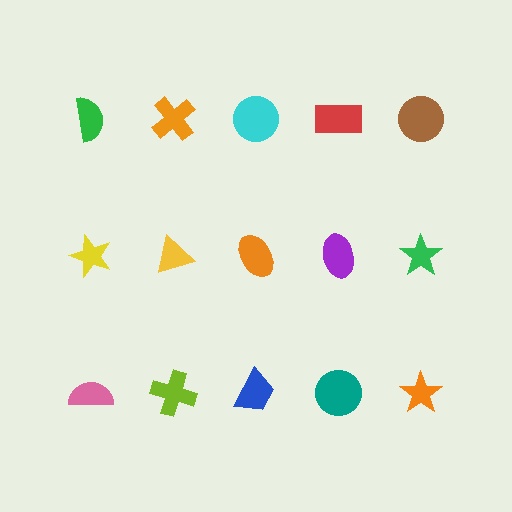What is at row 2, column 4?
A purple ellipse.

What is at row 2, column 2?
A yellow triangle.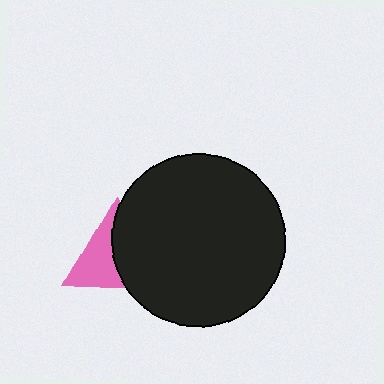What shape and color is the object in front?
The object in front is a black circle.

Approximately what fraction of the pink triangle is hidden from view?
Roughly 50% of the pink triangle is hidden behind the black circle.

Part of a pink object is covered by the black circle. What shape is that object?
It is a triangle.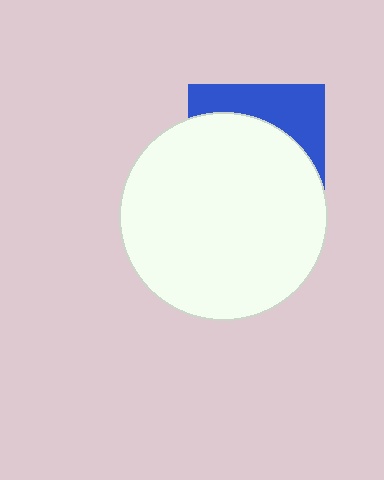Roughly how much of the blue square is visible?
A small part of it is visible (roughly 32%).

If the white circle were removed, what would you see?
You would see the complete blue square.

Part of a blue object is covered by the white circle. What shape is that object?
It is a square.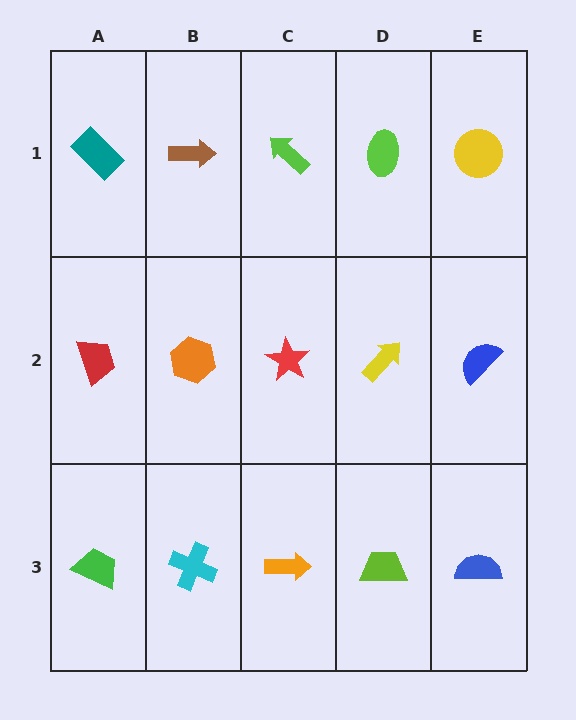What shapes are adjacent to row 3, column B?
An orange hexagon (row 2, column B), a green trapezoid (row 3, column A), an orange arrow (row 3, column C).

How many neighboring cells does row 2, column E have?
3.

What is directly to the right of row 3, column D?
A blue semicircle.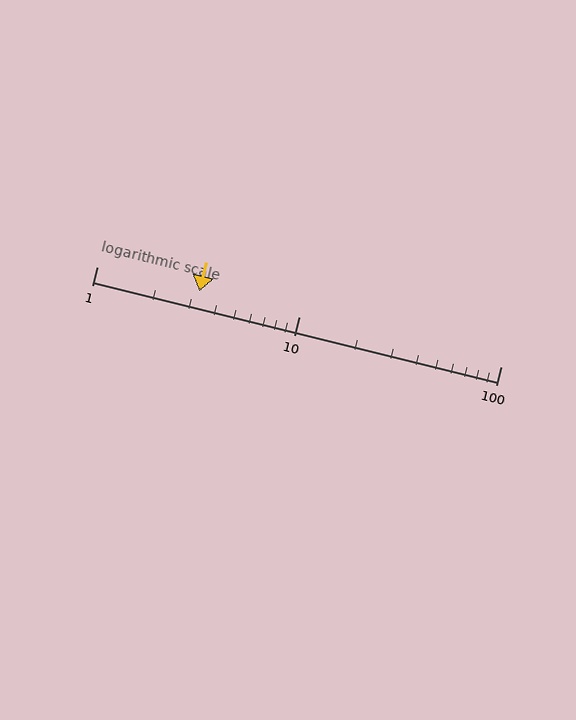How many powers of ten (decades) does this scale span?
The scale spans 2 decades, from 1 to 100.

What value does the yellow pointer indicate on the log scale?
The pointer indicates approximately 3.2.